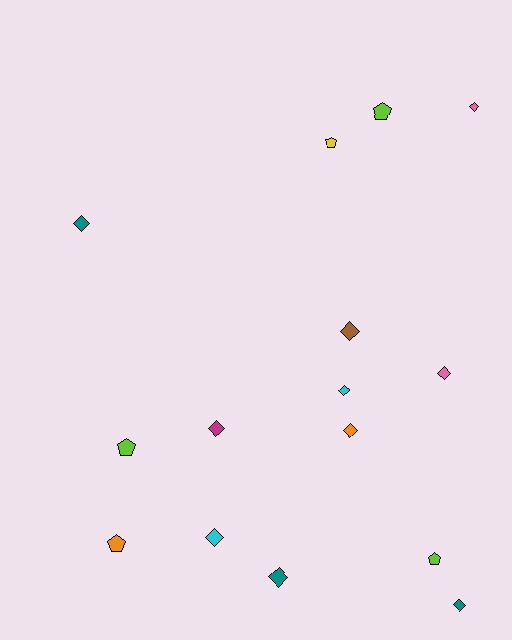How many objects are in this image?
There are 15 objects.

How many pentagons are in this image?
There are 5 pentagons.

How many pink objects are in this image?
There are 2 pink objects.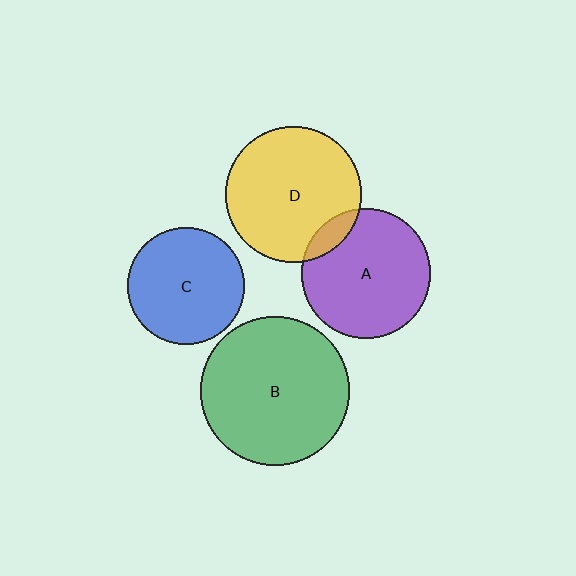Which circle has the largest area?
Circle B (green).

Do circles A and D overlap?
Yes.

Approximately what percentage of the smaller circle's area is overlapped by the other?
Approximately 10%.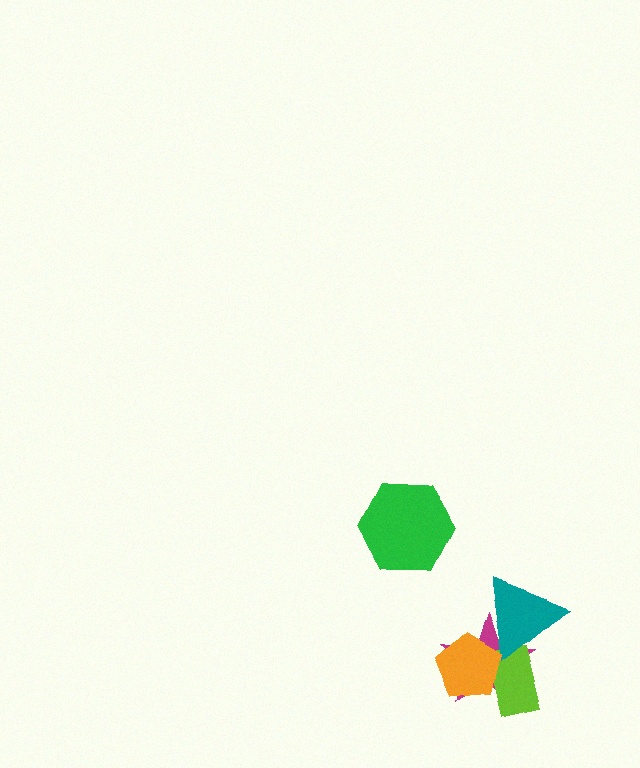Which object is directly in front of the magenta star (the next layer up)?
The lime rectangle is directly in front of the magenta star.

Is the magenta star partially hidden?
Yes, it is partially covered by another shape.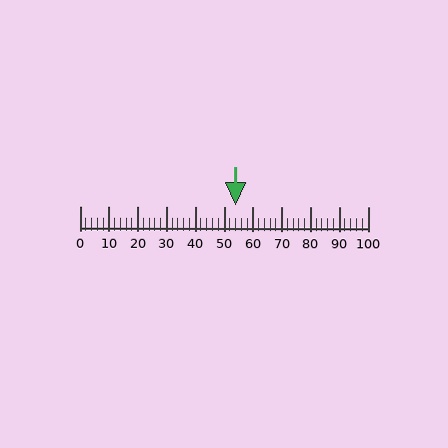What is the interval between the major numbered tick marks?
The major tick marks are spaced 10 units apart.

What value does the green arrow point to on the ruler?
The green arrow points to approximately 54.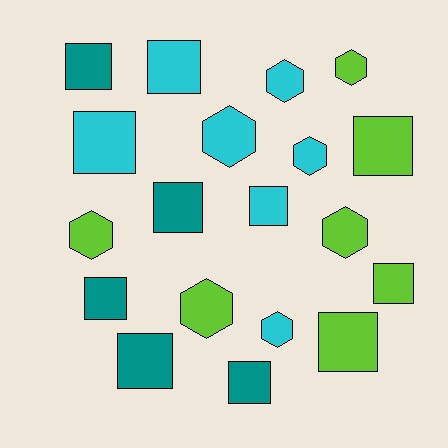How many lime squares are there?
There are 3 lime squares.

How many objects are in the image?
There are 19 objects.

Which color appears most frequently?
Cyan, with 7 objects.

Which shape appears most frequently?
Square, with 11 objects.